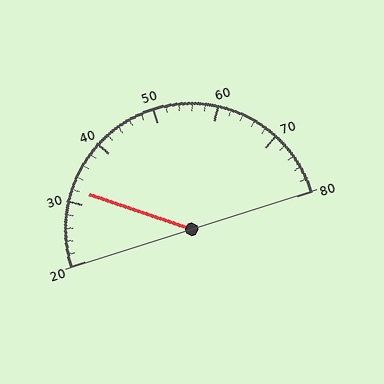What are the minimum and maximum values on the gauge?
The gauge ranges from 20 to 80.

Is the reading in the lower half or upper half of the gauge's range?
The reading is in the lower half of the range (20 to 80).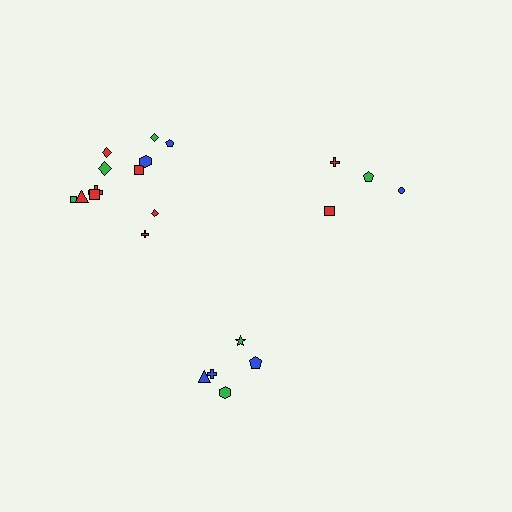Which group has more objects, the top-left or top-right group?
The top-left group.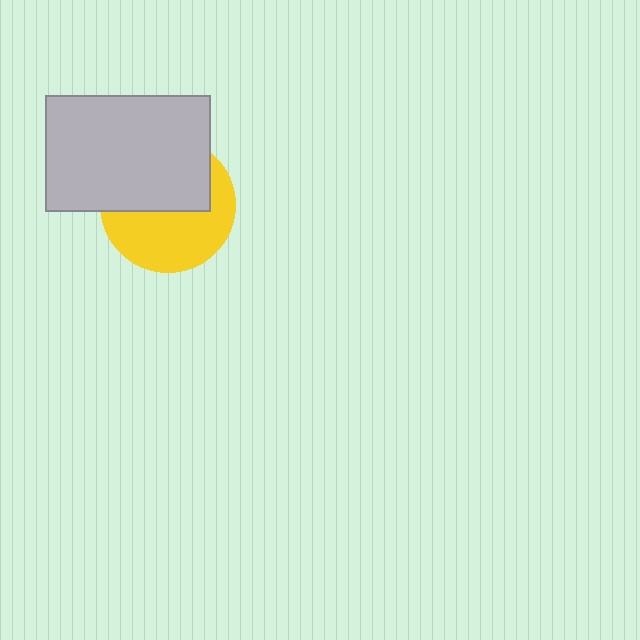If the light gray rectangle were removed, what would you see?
You would see the complete yellow circle.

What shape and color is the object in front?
The object in front is a light gray rectangle.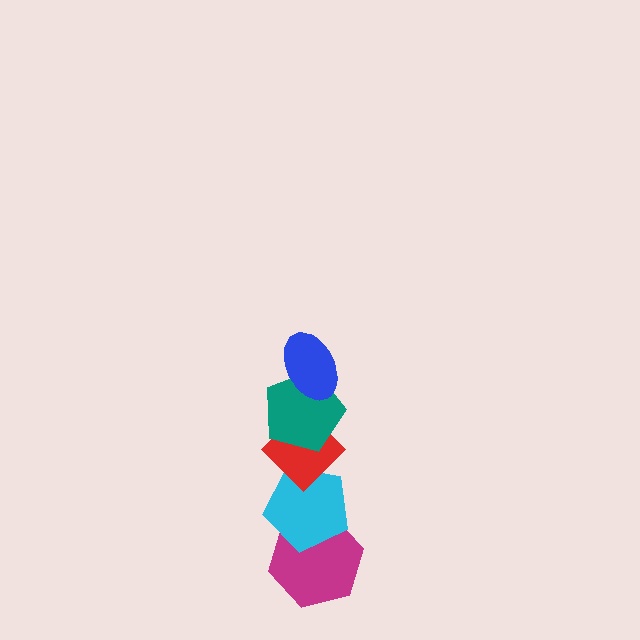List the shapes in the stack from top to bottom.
From top to bottom: the blue ellipse, the teal pentagon, the red diamond, the cyan pentagon, the magenta hexagon.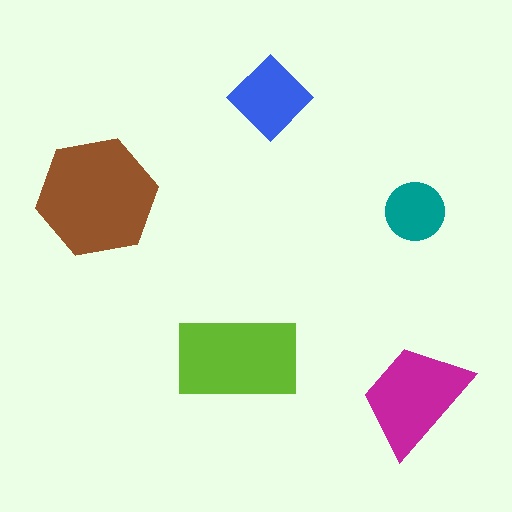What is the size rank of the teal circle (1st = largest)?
5th.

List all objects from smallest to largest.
The teal circle, the blue diamond, the magenta trapezoid, the lime rectangle, the brown hexagon.